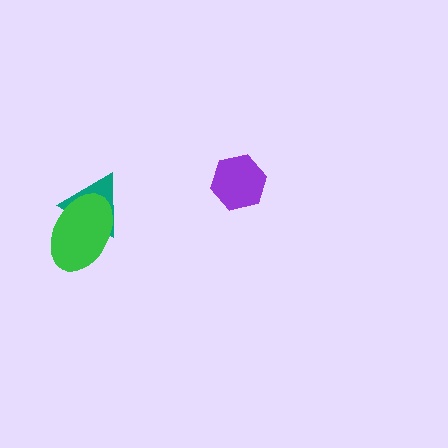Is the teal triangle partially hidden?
Yes, it is partially covered by another shape.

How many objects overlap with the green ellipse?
1 object overlaps with the green ellipse.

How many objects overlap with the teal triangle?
1 object overlaps with the teal triangle.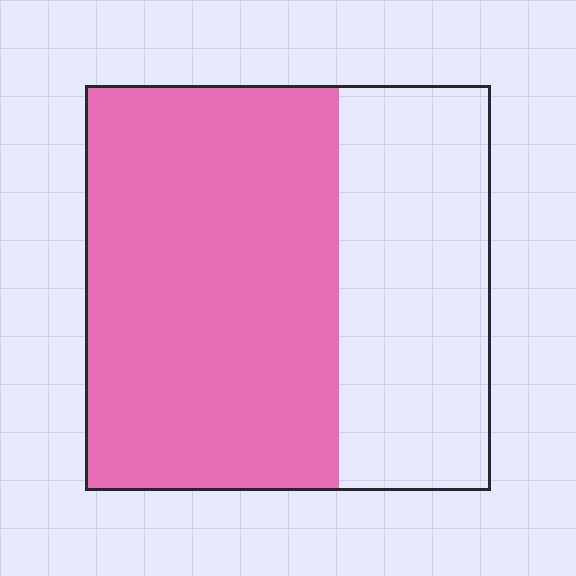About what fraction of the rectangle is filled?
About five eighths (5/8).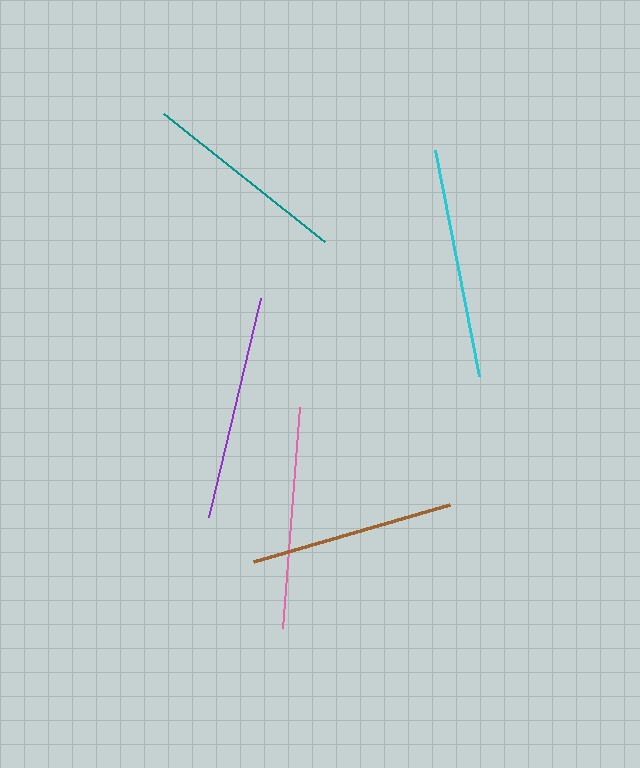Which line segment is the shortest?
The brown line is the shortest at approximately 204 pixels.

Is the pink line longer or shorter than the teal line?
The pink line is longer than the teal line.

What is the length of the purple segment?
The purple segment is approximately 226 pixels long.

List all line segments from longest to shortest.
From longest to shortest: cyan, purple, pink, teal, brown.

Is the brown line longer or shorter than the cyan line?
The cyan line is longer than the brown line.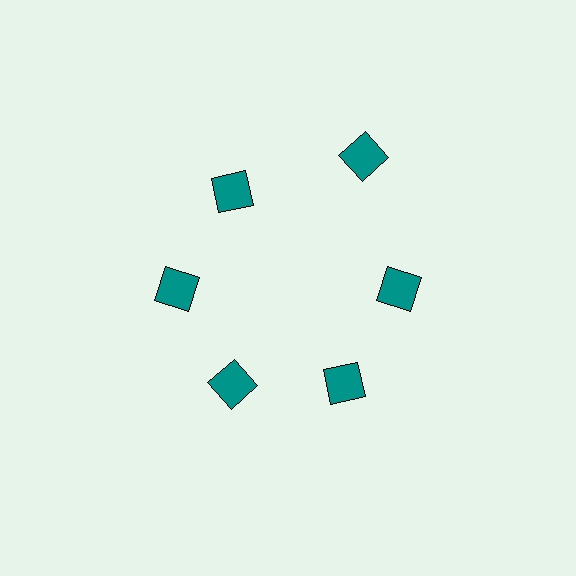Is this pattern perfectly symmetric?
No. The 6 teal squares are arranged in a ring, but one element near the 1 o'clock position is pushed outward from the center, breaking the 6-fold rotational symmetry.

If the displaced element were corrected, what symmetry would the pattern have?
It would have 6-fold rotational symmetry — the pattern would map onto itself every 60 degrees.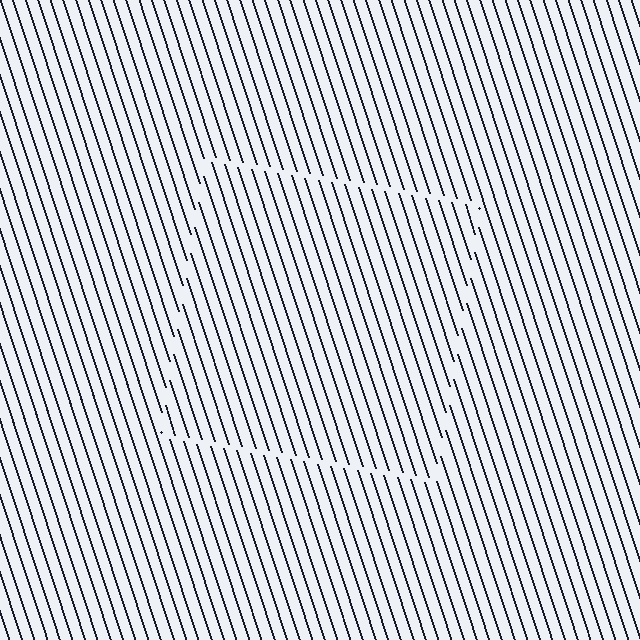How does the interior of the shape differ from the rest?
The interior of the shape contains the same grating, shifted by half a period — the contour is defined by the phase discontinuity where line-ends from the inner and outer gratings abut.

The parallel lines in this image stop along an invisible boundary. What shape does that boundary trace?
An illusory square. The interior of the shape contains the same grating, shifted by half a period — the contour is defined by the phase discontinuity where line-ends from the inner and outer gratings abut.